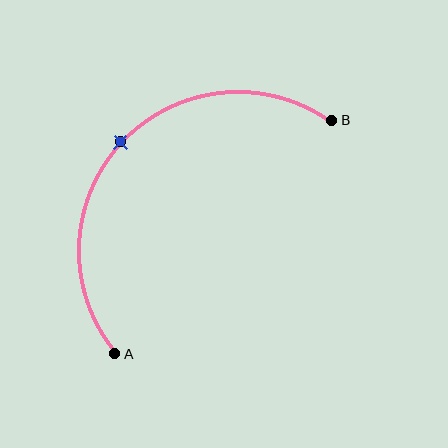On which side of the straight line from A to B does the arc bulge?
The arc bulges above and to the left of the straight line connecting A and B.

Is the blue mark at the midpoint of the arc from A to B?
Yes. The blue mark lies on the arc at equal arc-length from both A and B — it is the arc midpoint.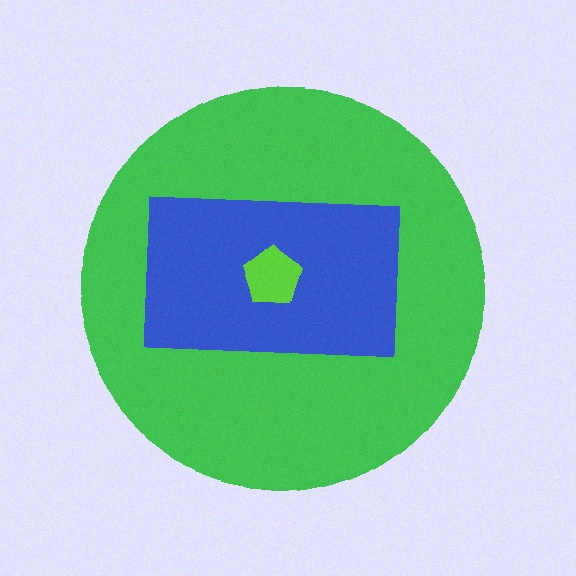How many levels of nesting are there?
3.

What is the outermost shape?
The green circle.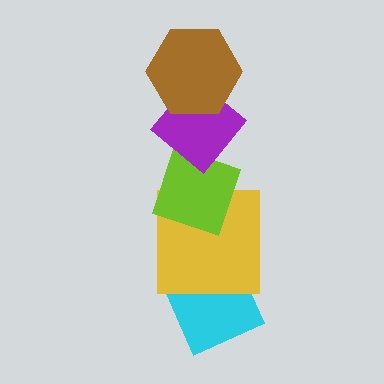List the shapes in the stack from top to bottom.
From top to bottom: the brown hexagon, the purple diamond, the lime diamond, the yellow square, the cyan diamond.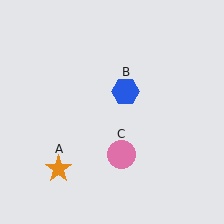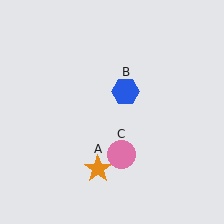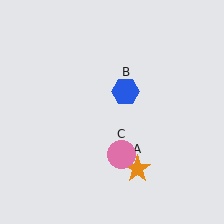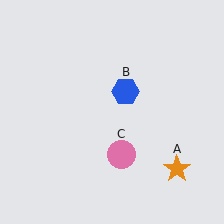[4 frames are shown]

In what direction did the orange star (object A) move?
The orange star (object A) moved right.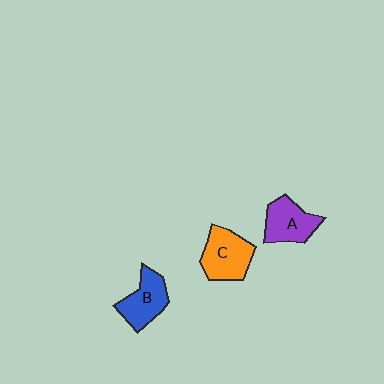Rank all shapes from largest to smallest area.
From largest to smallest: C (orange), A (purple), B (blue).